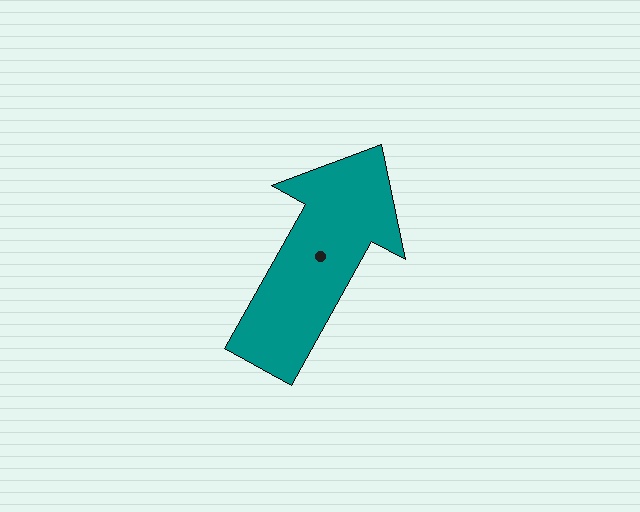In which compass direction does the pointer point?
Northeast.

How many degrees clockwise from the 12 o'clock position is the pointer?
Approximately 29 degrees.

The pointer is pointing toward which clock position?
Roughly 1 o'clock.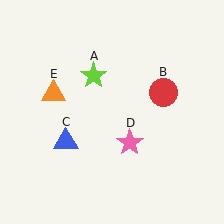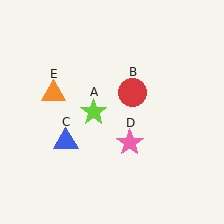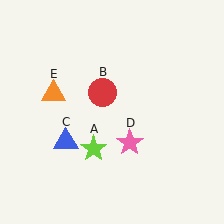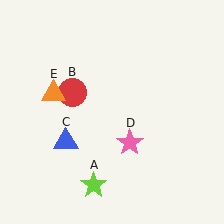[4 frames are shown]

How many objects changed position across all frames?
2 objects changed position: lime star (object A), red circle (object B).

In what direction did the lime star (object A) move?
The lime star (object A) moved down.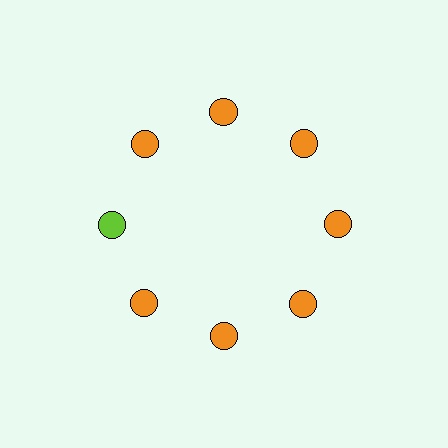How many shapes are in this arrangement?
There are 8 shapes arranged in a ring pattern.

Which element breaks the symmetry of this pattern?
The lime circle at roughly the 9 o'clock position breaks the symmetry. All other shapes are orange circles.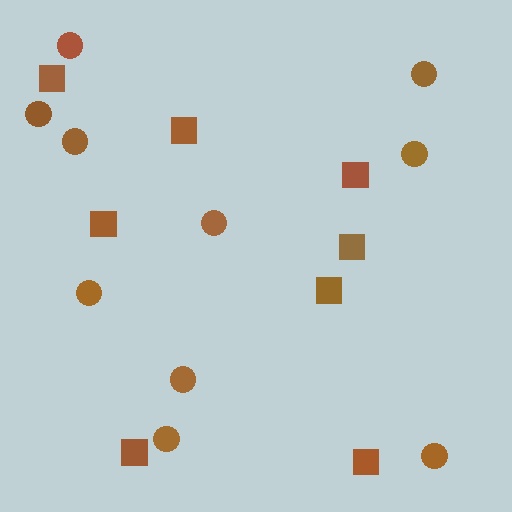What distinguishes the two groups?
There are 2 groups: one group of squares (8) and one group of circles (10).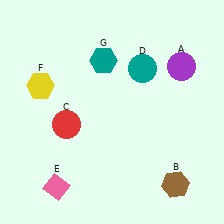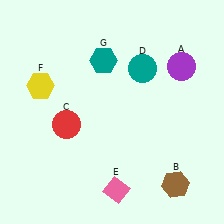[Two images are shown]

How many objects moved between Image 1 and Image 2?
1 object moved between the two images.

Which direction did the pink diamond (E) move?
The pink diamond (E) moved right.